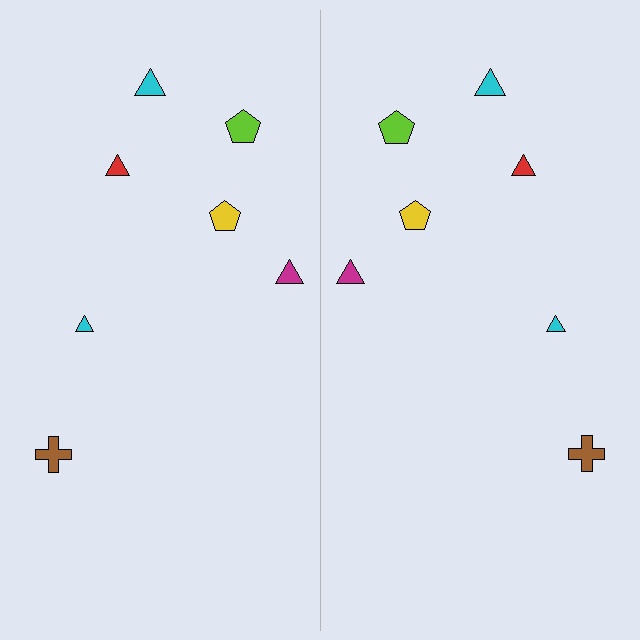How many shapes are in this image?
There are 14 shapes in this image.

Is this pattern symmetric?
Yes, this pattern has bilateral (reflection) symmetry.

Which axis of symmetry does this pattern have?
The pattern has a vertical axis of symmetry running through the center of the image.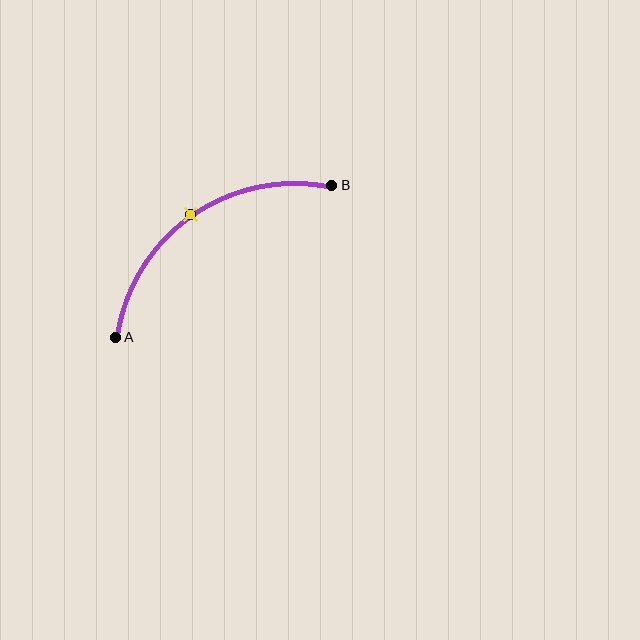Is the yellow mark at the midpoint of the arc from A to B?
Yes. The yellow mark lies on the arc at equal arc-length from both A and B — it is the arc midpoint.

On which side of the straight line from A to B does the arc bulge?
The arc bulges above and to the left of the straight line connecting A and B.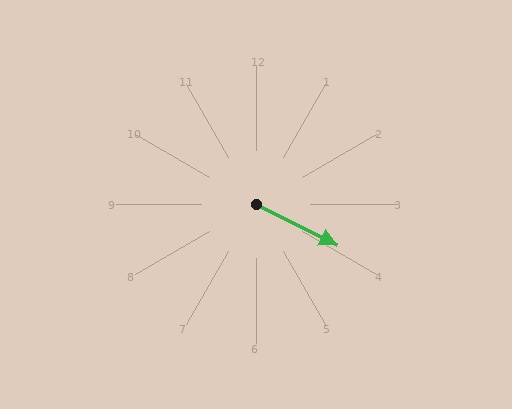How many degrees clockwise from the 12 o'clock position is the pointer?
Approximately 117 degrees.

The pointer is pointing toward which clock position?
Roughly 4 o'clock.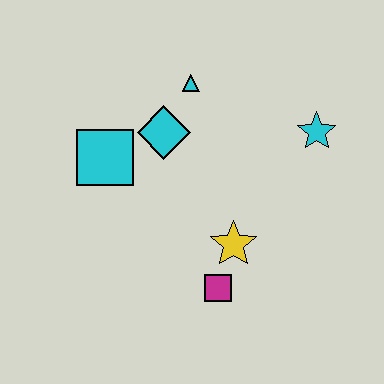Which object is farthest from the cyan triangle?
The magenta square is farthest from the cyan triangle.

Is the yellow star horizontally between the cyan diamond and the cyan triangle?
No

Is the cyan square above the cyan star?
No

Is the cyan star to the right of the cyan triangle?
Yes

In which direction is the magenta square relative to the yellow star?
The magenta square is below the yellow star.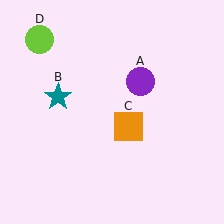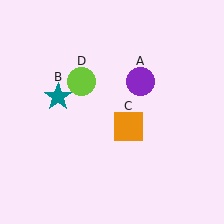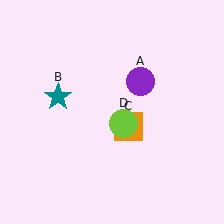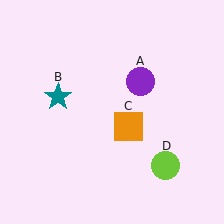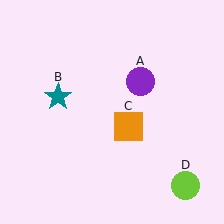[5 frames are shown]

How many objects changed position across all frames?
1 object changed position: lime circle (object D).